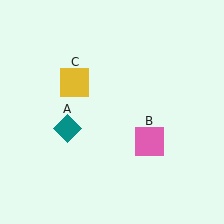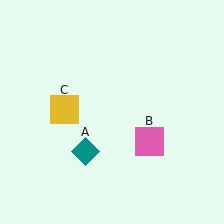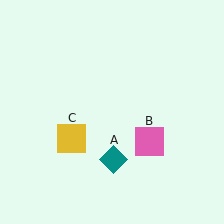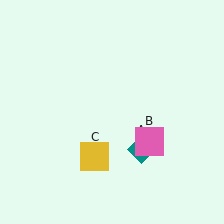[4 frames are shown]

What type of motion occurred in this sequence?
The teal diamond (object A), yellow square (object C) rotated counterclockwise around the center of the scene.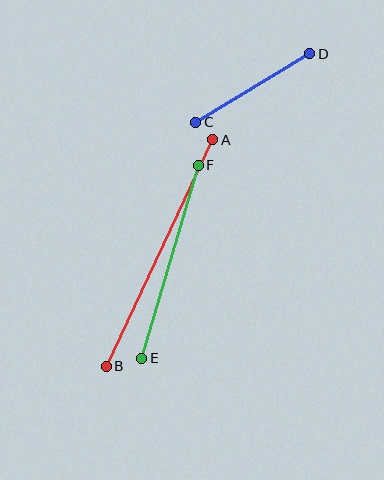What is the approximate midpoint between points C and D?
The midpoint is at approximately (253, 88) pixels.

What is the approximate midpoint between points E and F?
The midpoint is at approximately (170, 262) pixels.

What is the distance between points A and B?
The distance is approximately 250 pixels.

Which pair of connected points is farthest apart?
Points A and B are farthest apart.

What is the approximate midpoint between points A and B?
The midpoint is at approximately (160, 253) pixels.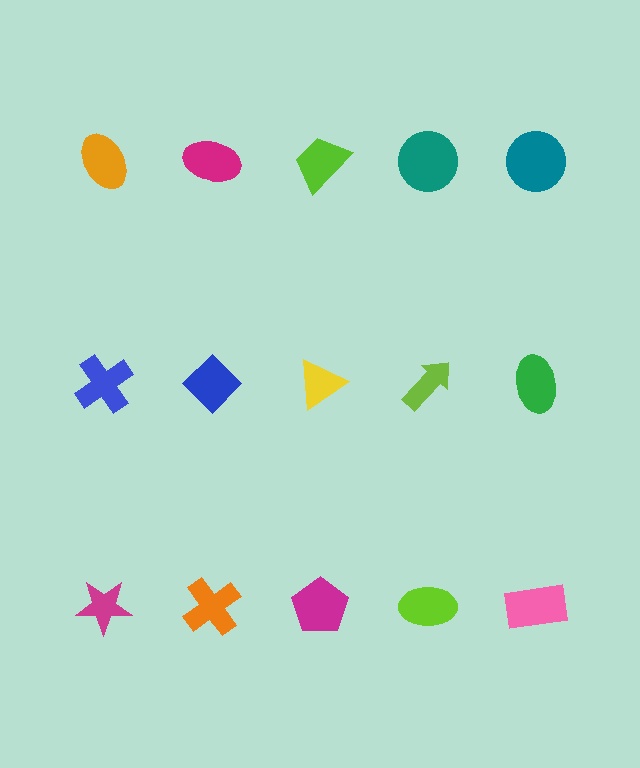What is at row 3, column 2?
An orange cross.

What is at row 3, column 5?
A pink rectangle.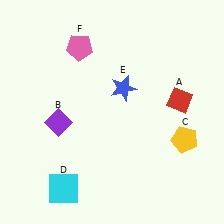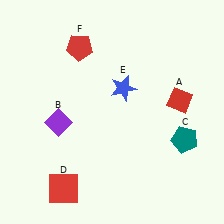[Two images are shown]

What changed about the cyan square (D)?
In Image 1, D is cyan. In Image 2, it changed to red.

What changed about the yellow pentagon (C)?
In Image 1, C is yellow. In Image 2, it changed to teal.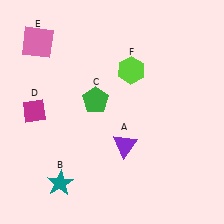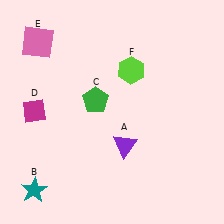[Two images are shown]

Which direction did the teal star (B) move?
The teal star (B) moved left.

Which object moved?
The teal star (B) moved left.